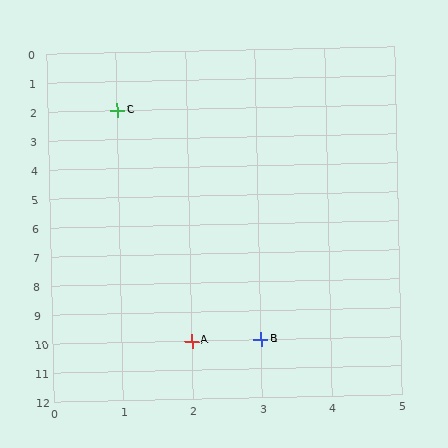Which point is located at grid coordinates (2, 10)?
Point A is at (2, 10).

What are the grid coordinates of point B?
Point B is at grid coordinates (3, 10).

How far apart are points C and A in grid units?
Points C and A are 1 column and 8 rows apart (about 8.1 grid units diagonally).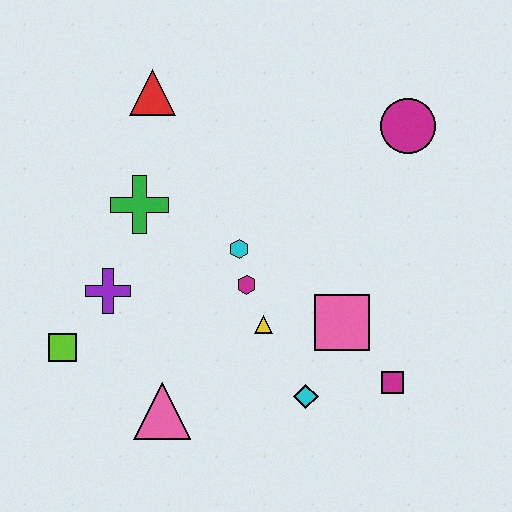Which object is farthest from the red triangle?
The magenta square is farthest from the red triangle.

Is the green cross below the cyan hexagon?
No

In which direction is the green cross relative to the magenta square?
The green cross is to the left of the magenta square.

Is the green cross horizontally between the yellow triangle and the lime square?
Yes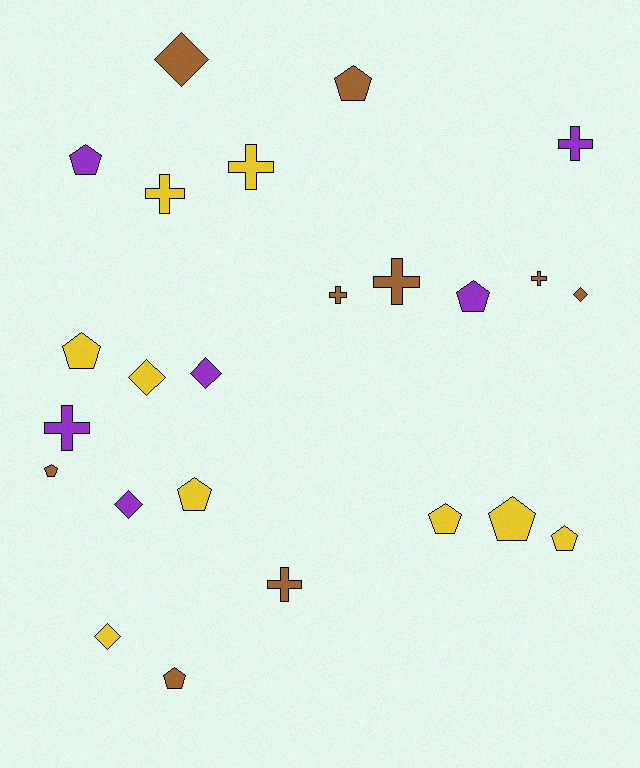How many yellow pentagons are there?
There are 5 yellow pentagons.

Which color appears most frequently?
Brown, with 9 objects.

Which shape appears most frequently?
Pentagon, with 10 objects.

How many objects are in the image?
There are 24 objects.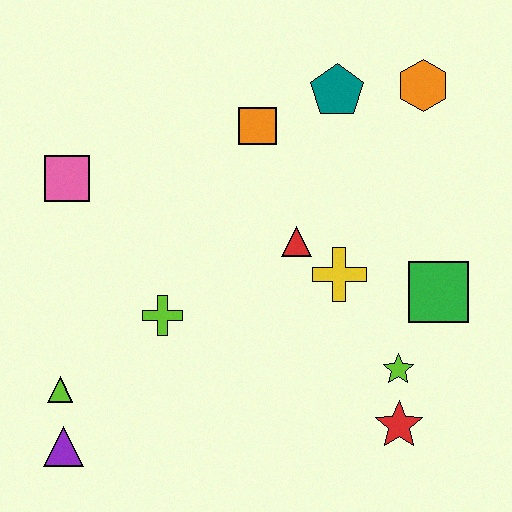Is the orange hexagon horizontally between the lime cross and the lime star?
No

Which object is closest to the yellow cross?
The red triangle is closest to the yellow cross.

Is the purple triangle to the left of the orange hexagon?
Yes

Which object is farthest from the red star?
The pink square is farthest from the red star.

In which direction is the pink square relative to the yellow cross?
The pink square is to the left of the yellow cross.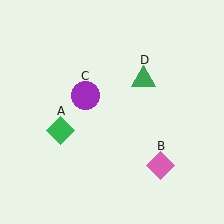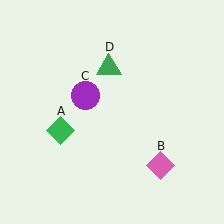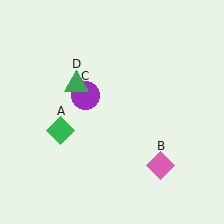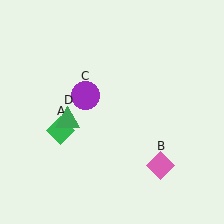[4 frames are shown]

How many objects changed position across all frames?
1 object changed position: green triangle (object D).